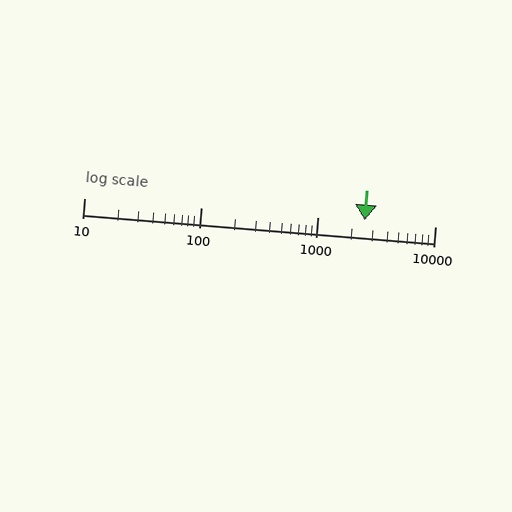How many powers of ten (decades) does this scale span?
The scale spans 3 decades, from 10 to 10000.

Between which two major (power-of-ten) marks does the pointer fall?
The pointer is between 1000 and 10000.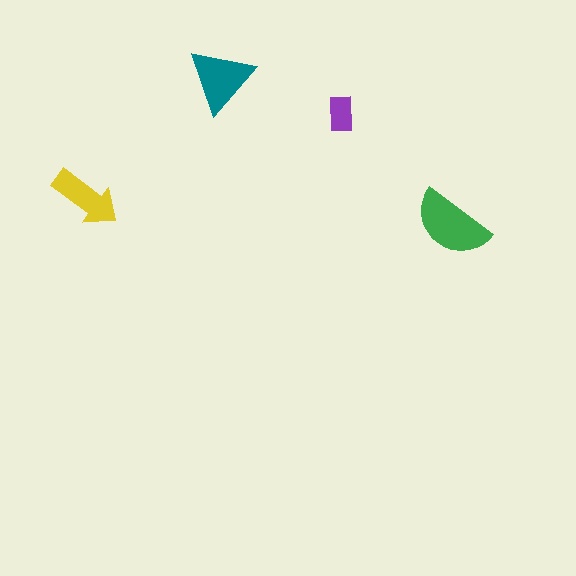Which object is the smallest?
The purple rectangle.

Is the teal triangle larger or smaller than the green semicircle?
Smaller.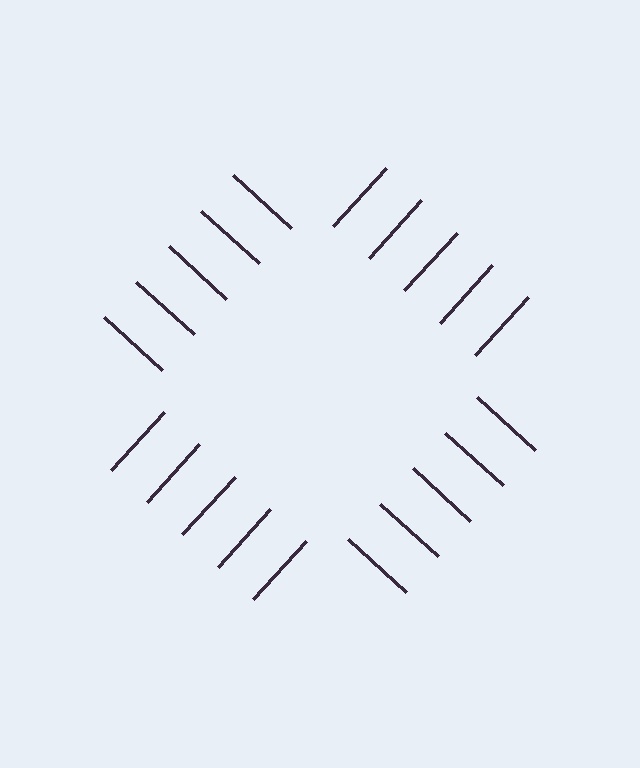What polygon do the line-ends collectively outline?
An illusory square — the line segments terminate on its edges but no continuous stroke is drawn.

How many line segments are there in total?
20 — 5 along each of the 4 edges.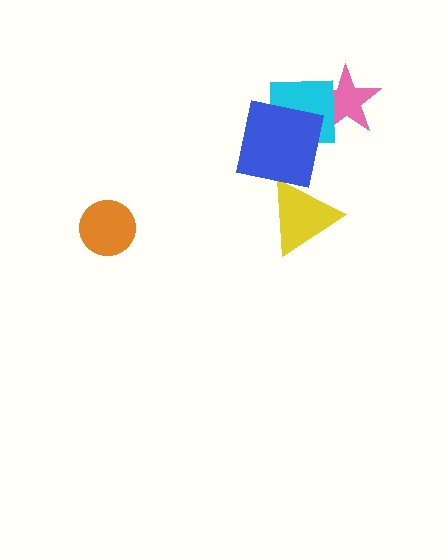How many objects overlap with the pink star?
1 object overlaps with the pink star.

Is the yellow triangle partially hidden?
No, no other shape covers it.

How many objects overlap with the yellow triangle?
0 objects overlap with the yellow triangle.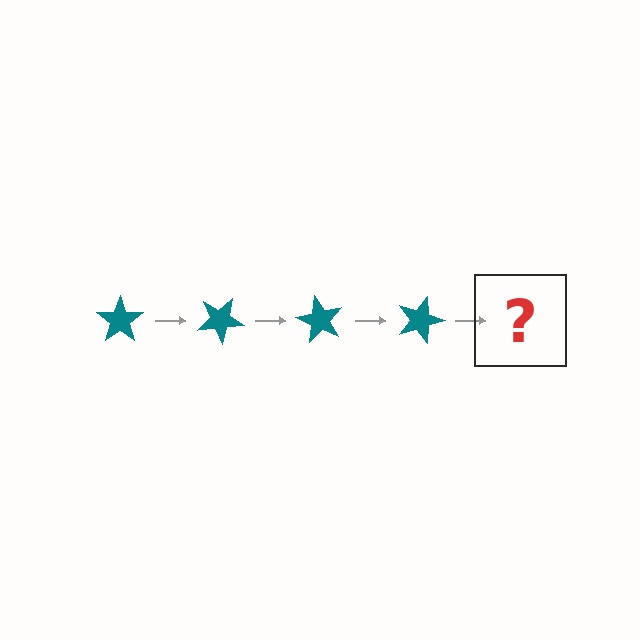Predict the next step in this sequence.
The next step is a teal star rotated 120 degrees.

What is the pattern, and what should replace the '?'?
The pattern is that the star rotates 30 degrees each step. The '?' should be a teal star rotated 120 degrees.